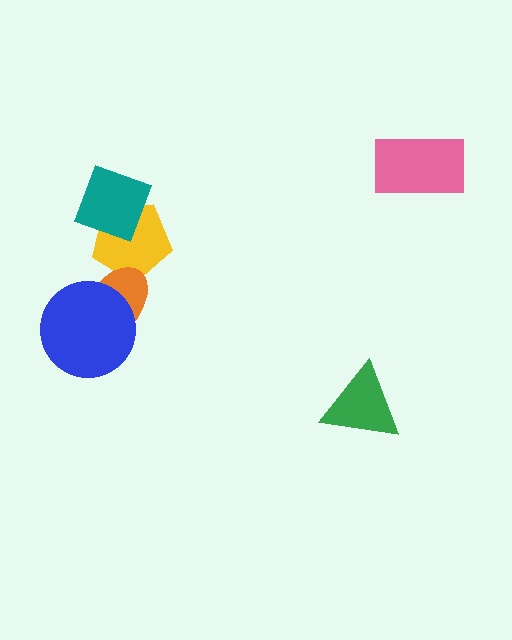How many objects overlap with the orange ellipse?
2 objects overlap with the orange ellipse.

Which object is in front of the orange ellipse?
The blue circle is in front of the orange ellipse.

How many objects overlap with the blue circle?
1 object overlaps with the blue circle.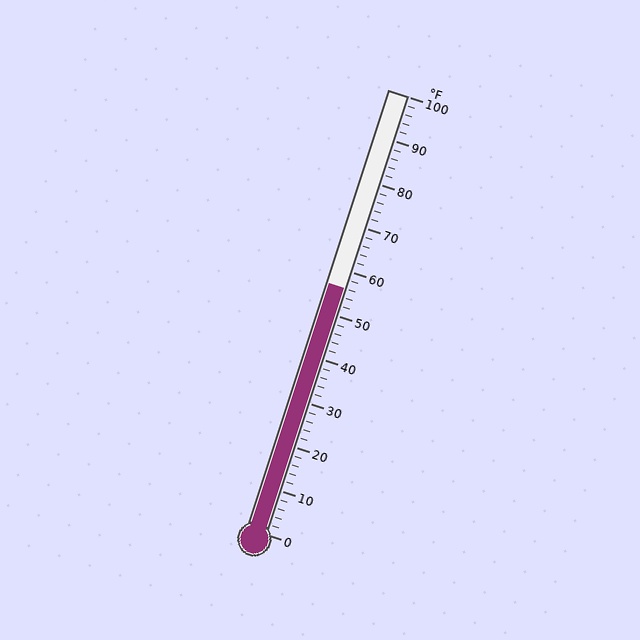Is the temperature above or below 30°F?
The temperature is above 30°F.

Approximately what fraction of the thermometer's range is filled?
The thermometer is filled to approximately 55% of its range.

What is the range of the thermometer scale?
The thermometer scale ranges from 0°F to 100°F.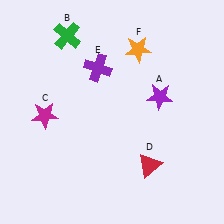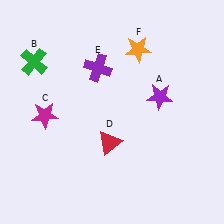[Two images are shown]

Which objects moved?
The objects that moved are: the green cross (B), the red triangle (D).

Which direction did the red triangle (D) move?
The red triangle (D) moved left.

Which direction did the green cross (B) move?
The green cross (B) moved left.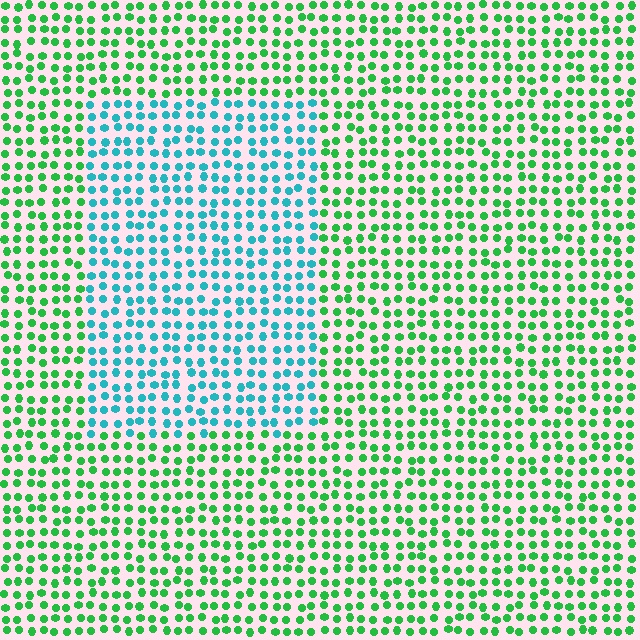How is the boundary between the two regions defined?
The boundary is defined purely by a slight shift in hue (about 52 degrees). Spacing, size, and orientation are identical on both sides.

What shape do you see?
I see a rectangle.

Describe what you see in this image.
The image is filled with small green elements in a uniform arrangement. A rectangle-shaped region is visible where the elements are tinted to a slightly different hue, forming a subtle color boundary.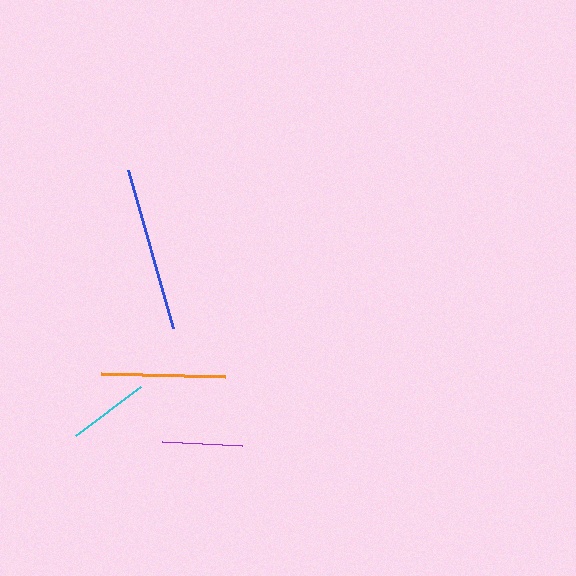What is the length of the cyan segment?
The cyan segment is approximately 81 pixels long.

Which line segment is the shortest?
The purple line is the shortest at approximately 79 pixels.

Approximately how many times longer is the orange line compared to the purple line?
The orange line is approximately 1.6 times the length of the purple line.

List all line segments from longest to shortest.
From longest to shortest: blue, orange, cyan, purple.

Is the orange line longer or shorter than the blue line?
The blue line is longer than the orange line.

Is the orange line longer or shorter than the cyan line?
The orange line is longer than the cyan line.